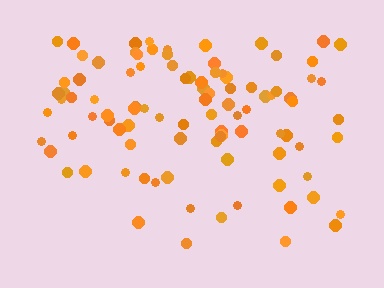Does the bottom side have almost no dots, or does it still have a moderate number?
Still a moderate number, just noticeably fewer than the top.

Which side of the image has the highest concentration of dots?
The top.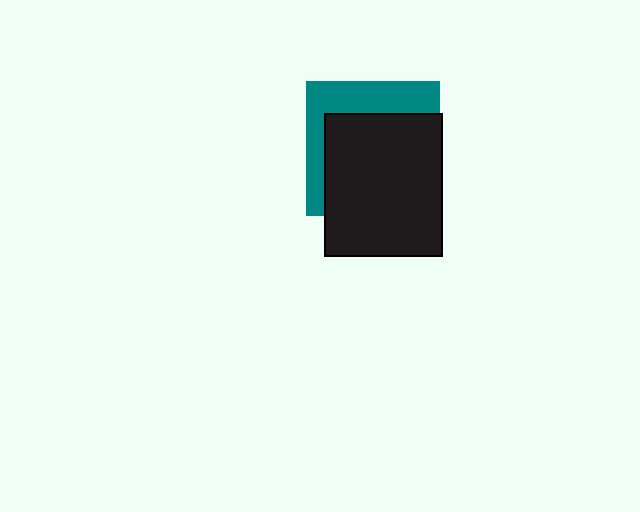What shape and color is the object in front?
The object in front is a black rectangle.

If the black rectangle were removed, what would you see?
You would see the complete teal square.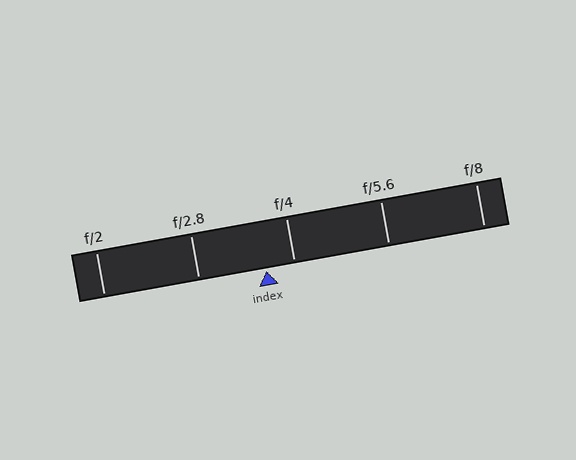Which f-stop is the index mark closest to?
The index mark is closest to f/4.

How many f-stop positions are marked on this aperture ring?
There are 5 f-stop positions marked.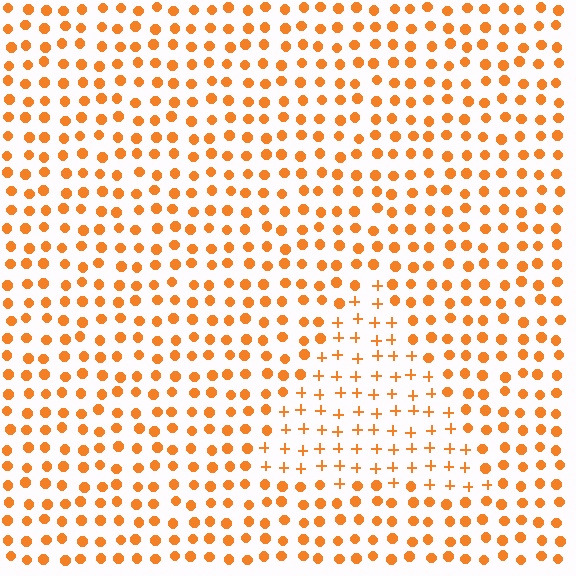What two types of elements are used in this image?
The image uses plus signs inside the triangle region and circles outside it.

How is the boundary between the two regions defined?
The boundary is defined by a change in element shape: plus signs inside vs. circles outside. All elements share the same color and spacing.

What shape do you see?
I see a triangle.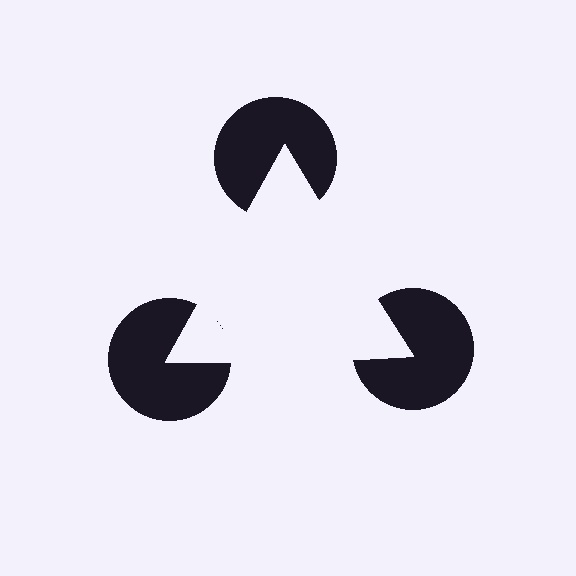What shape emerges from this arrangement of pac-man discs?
An illusory triangle — its edges are inferred from the aligned wedge cuts in the pac-man discs, not physically drawn.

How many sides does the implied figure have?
3 sides.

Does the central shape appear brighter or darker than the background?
It typically appears slightly brighter than the background, even though no actual brightness change is drawn.